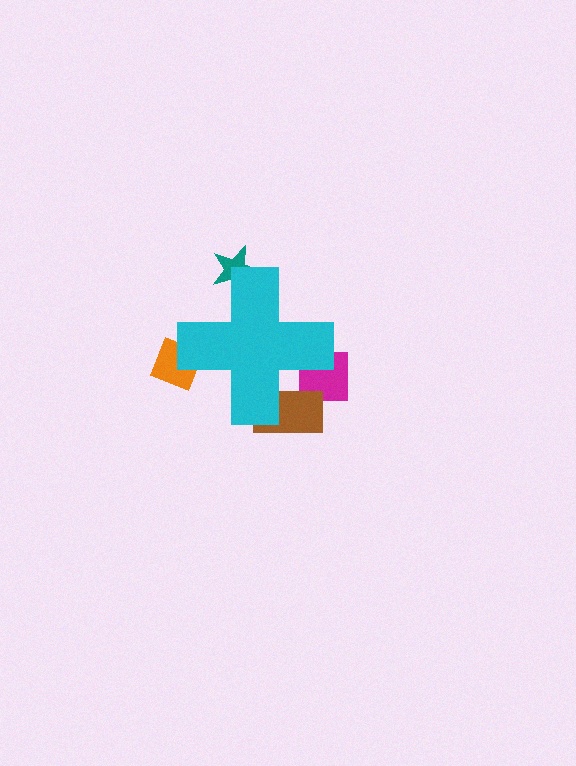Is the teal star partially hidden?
Yes, the teal star is partially hidden behind the cyan cross.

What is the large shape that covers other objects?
A cyan cross.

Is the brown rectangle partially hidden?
Yes, the brown rectangle is partially hidden behind the cyan cross.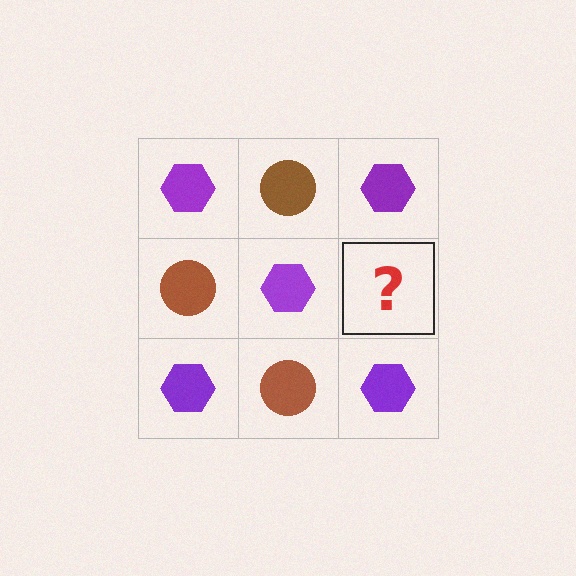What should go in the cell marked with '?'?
The missing cell should contain a brown circle.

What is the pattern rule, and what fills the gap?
The rule is that it alternates purple hexagon and brown circle in a checkerboard pattern. The gap should be filled with a brown circle.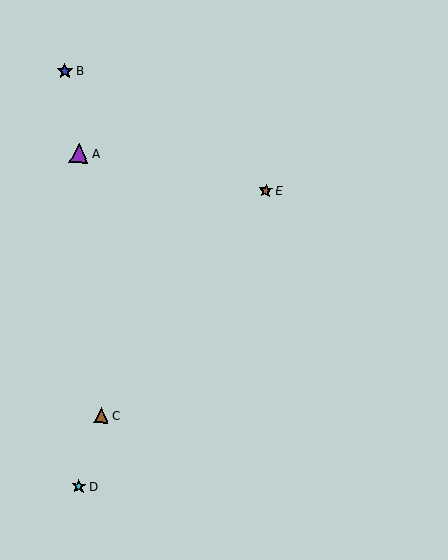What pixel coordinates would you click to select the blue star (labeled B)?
Click at (65, 71) to select the blue star B.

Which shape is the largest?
The purple triangle (labeled A) is the largest.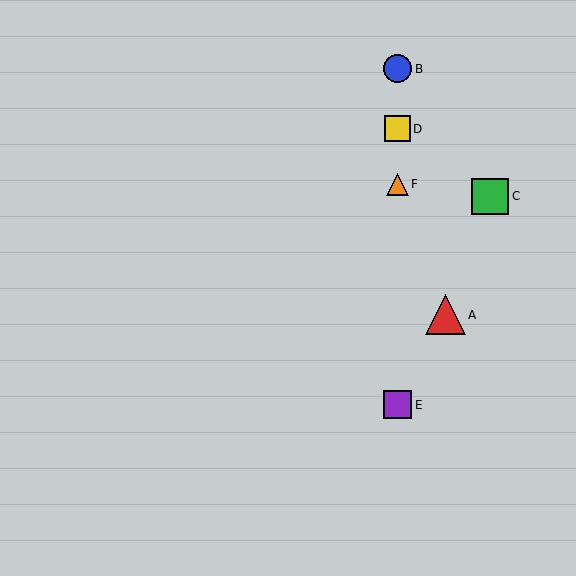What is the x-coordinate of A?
Object A is at x≈445.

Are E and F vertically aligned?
Yes, both are at x≈397.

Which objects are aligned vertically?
Objects B, D, E, F are aligned vertically.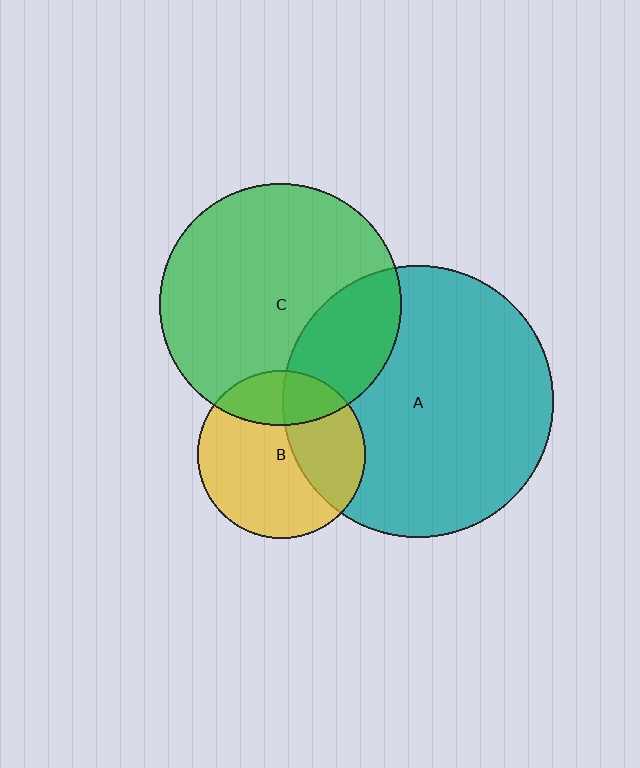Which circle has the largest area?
Circle A (teal).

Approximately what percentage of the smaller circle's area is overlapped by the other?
Approximately 25%.